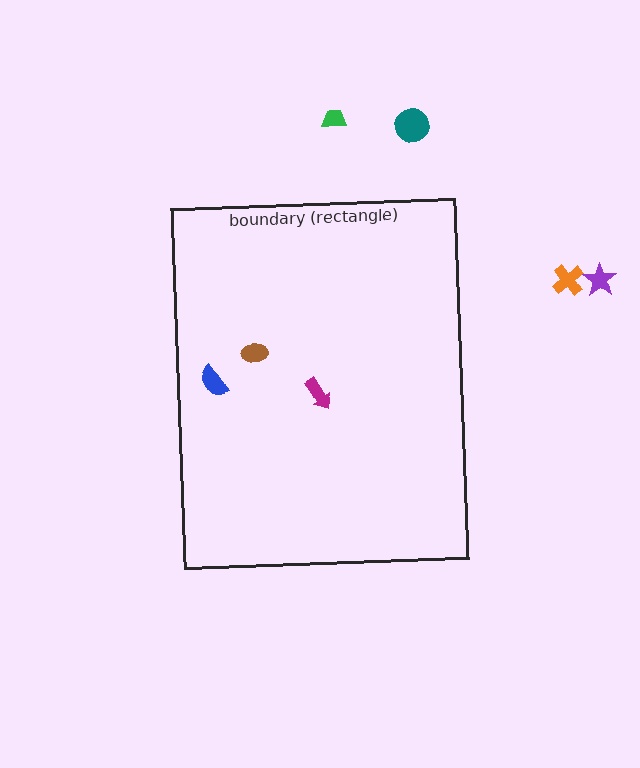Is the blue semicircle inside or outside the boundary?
Inside.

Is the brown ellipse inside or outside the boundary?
Inside.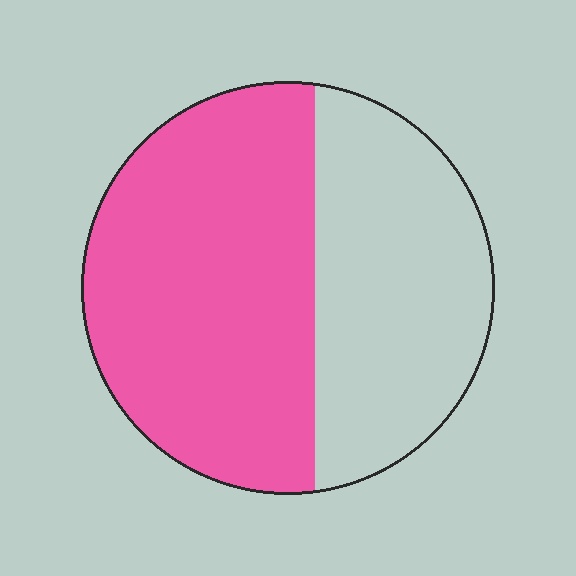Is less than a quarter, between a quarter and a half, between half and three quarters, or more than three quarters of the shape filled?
Between half and three quarters.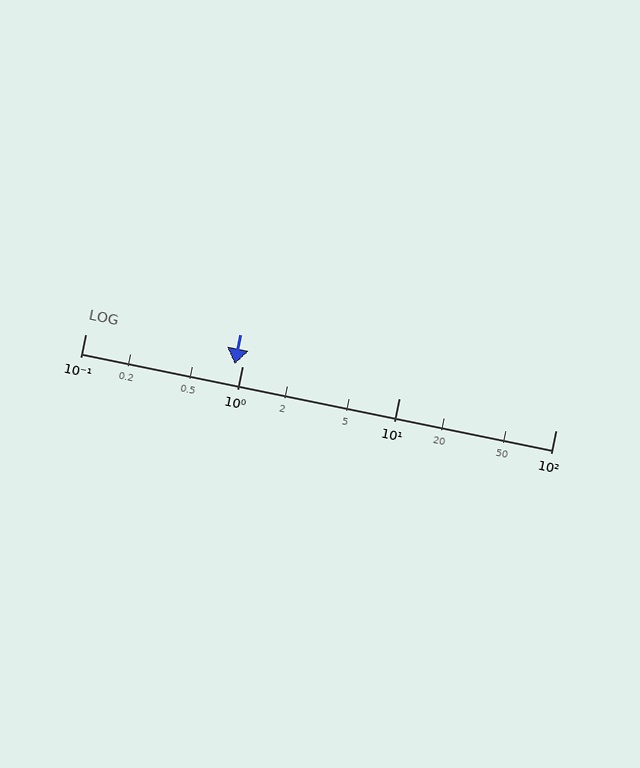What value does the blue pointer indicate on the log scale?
The pointer indicates approximately 0.9.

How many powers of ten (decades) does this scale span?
The scale spans 3 decades, from 0.1 to 100.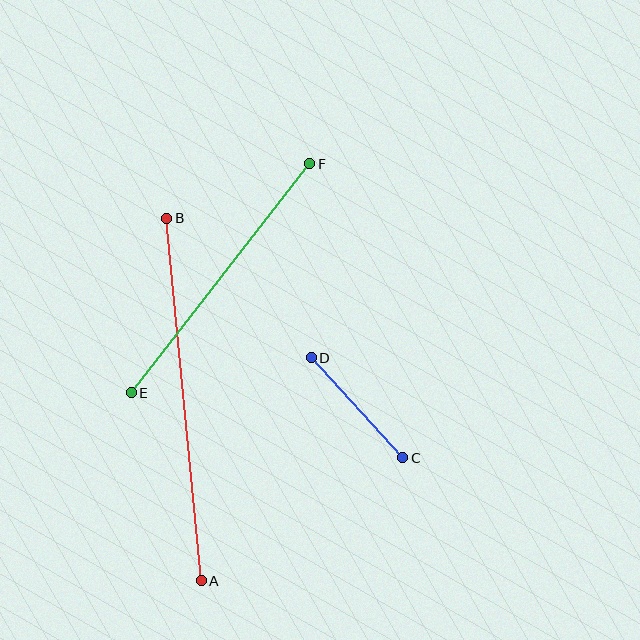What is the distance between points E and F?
The distance is approximately 290 pixels.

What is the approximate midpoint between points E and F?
The midpoint is at approximately (220, 278) pixels.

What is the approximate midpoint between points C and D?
The midpoint is at approximately (357, 408) pixels.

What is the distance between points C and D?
The distance is approximately 136 pixels.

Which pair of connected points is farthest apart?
Points A and B are farthest apart.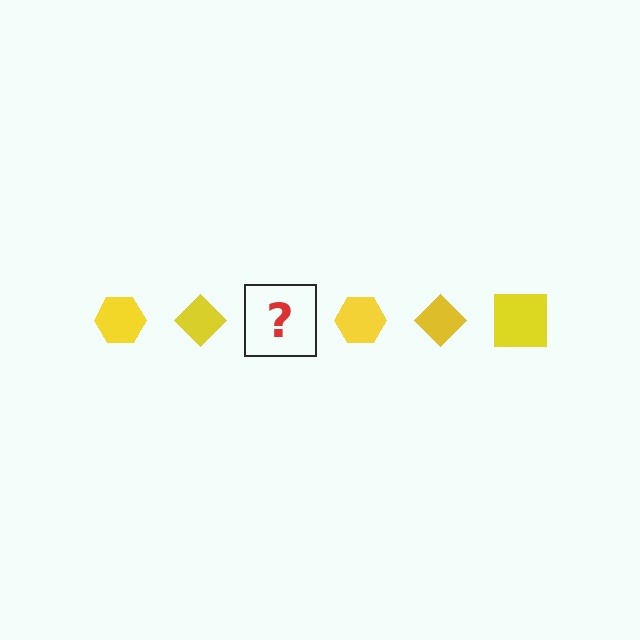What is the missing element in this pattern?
The missing element is a yellow square.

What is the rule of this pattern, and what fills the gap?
The rule is that the pattern cycles through hexagon, diamond, square shapes in yellow. The gap should be filled with a yellow square.